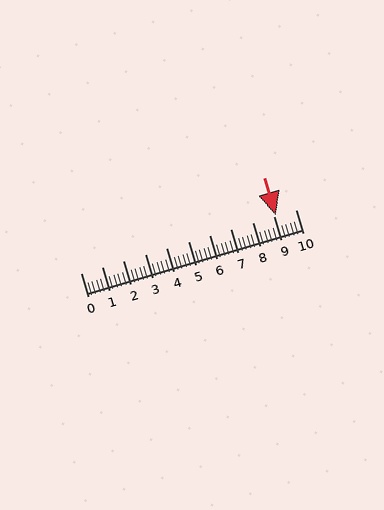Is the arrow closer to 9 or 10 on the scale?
The arrow is closer to 9.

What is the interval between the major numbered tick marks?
The major tick marks are spaced 1 units apart.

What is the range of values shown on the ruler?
The ruler shows values from 0 to 10.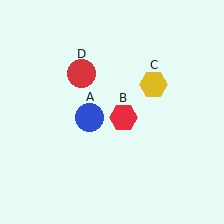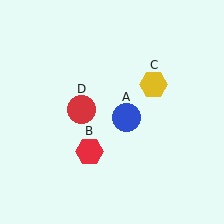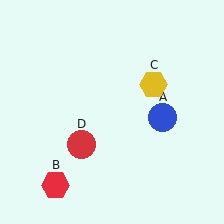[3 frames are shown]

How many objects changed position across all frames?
3 objects changed position: blue circle (object A), red hexagon (object B), red circle (object D).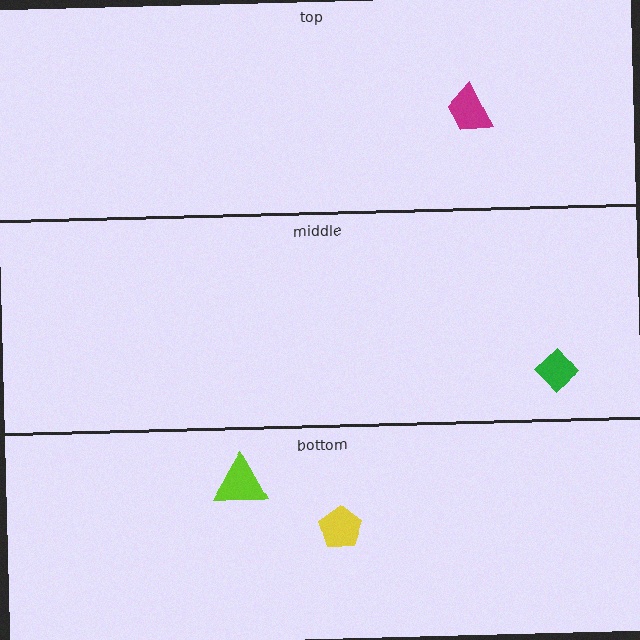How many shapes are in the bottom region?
2.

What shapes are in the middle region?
The green diamond.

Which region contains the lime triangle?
The bottom region.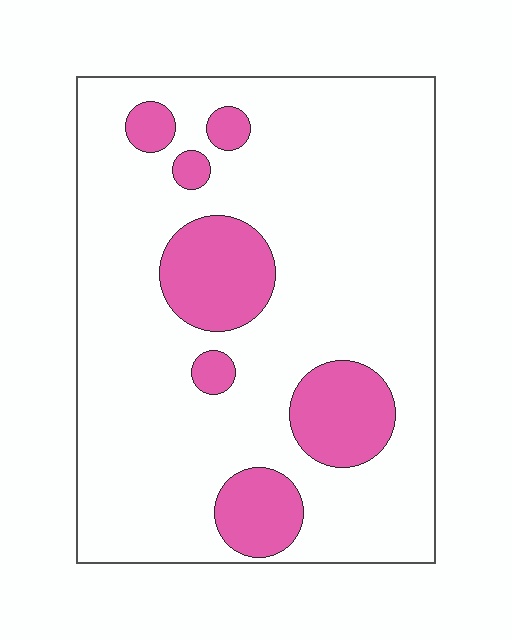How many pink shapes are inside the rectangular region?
7.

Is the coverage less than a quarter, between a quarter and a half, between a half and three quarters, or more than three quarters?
Less than a quarter.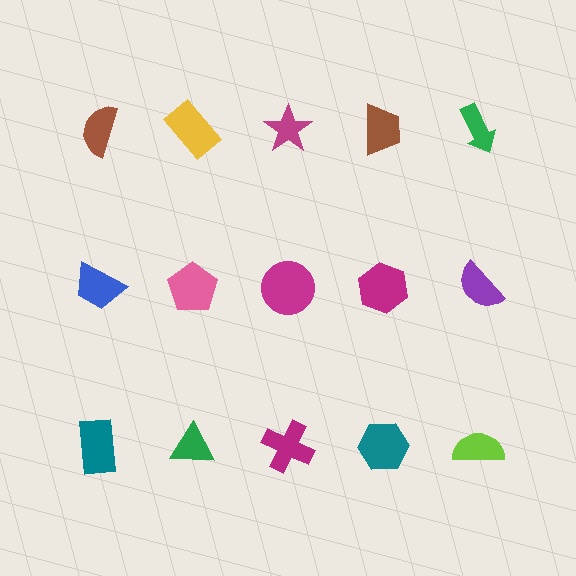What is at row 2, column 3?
A magenta circle.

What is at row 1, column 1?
A brown semicircle.